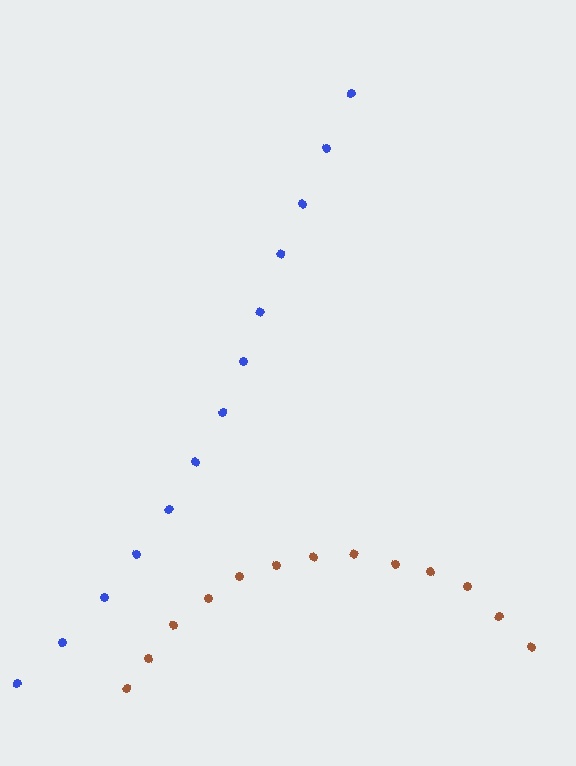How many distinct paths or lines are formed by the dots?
There are 2 distinct paths.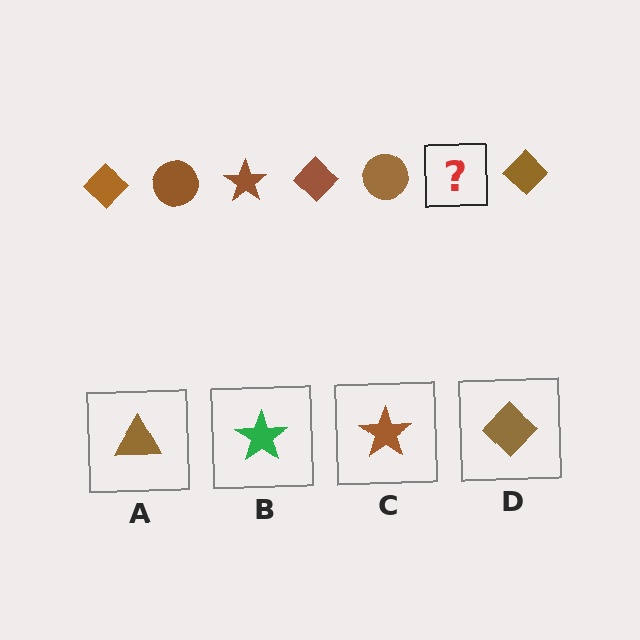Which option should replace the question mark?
Option C.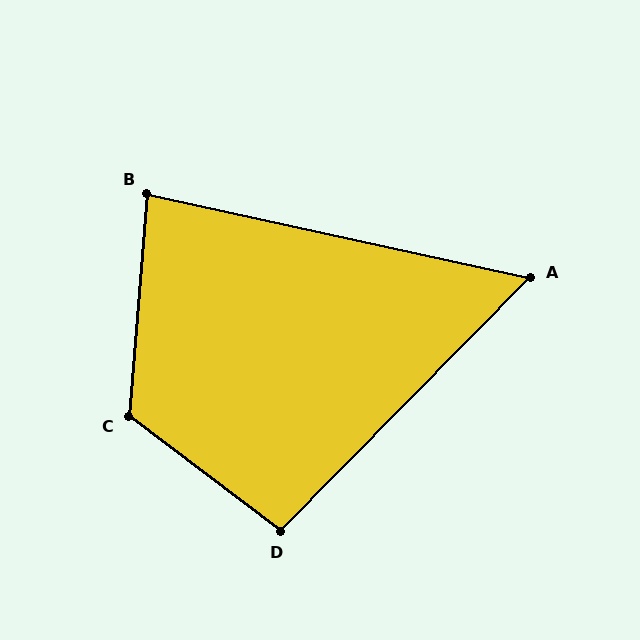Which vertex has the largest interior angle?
C, at approximately 122 degrees.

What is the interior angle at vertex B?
Approximately 82 degrees (acute).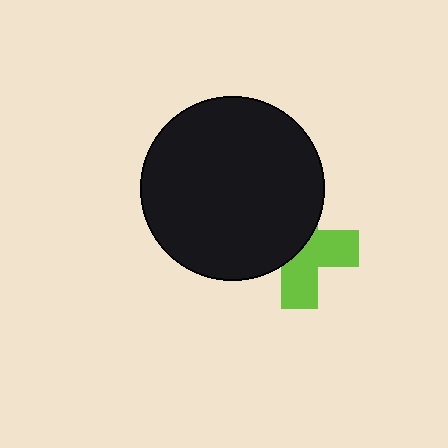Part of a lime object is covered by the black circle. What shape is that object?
It is a cross.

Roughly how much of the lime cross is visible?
About half of it is visible (roughly 50%).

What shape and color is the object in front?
The object in front is a black circle.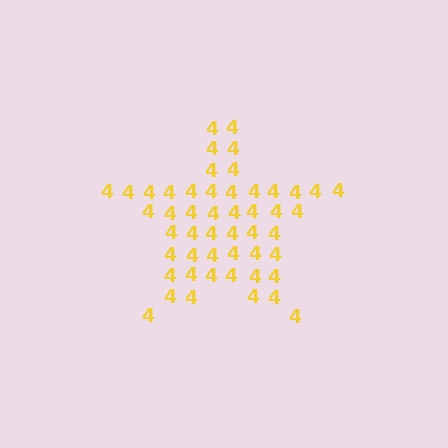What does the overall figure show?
The overall figure shows a star.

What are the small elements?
The small elements are digit 4's.